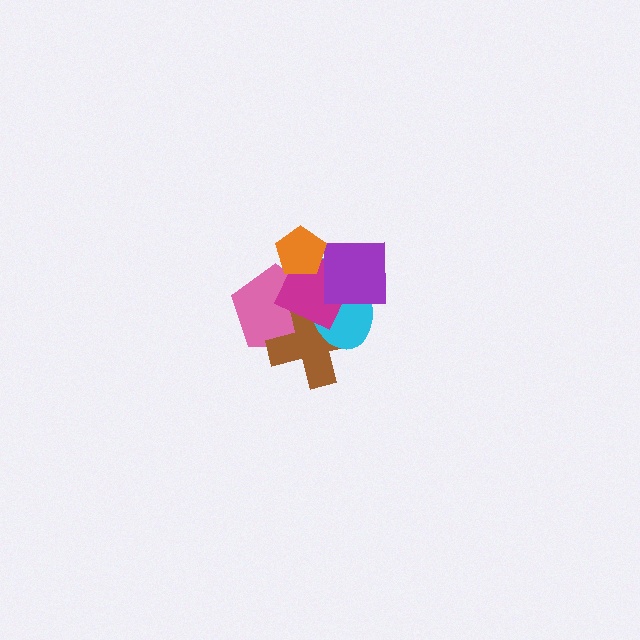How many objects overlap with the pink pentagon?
4 objects overlap with the pink pentagon.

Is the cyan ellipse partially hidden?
Yes, it is partially covered by another shape.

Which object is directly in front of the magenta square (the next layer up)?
The purple square is directly in front of the magenta square.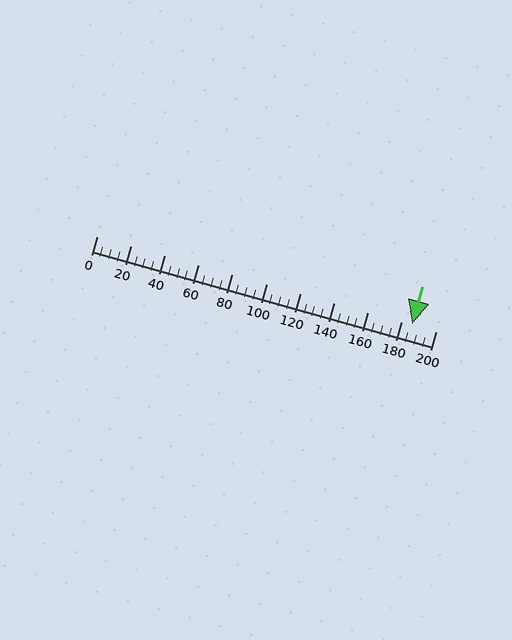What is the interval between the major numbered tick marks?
The major tick marks are spaced 20 units apart.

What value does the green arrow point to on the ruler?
The green arrow points to approximately 186.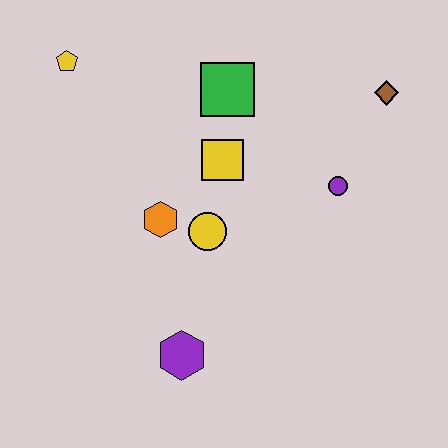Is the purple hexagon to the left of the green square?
Yes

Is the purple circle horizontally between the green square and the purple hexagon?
No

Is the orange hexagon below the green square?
Yes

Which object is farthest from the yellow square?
The purple hexagon is farthest from the yellow square.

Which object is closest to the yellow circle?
The orange hexagon is closest to the yellow circle.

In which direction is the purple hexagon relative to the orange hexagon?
The purple hexagon is below the orange hexagon.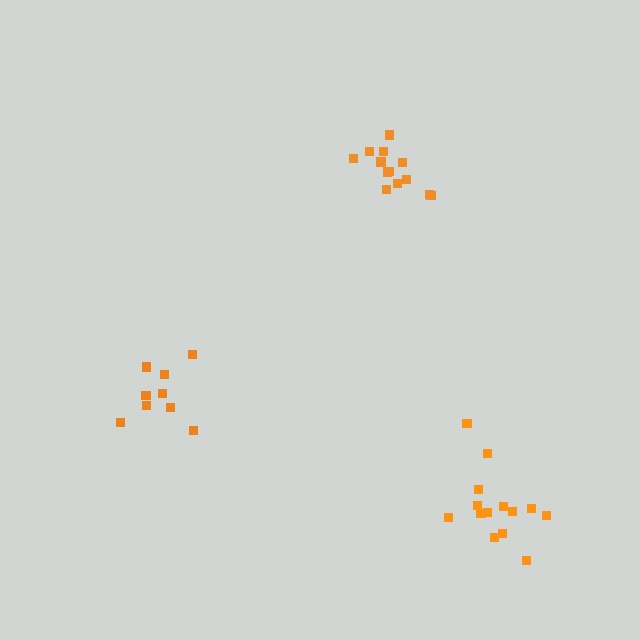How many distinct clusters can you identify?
There are 3 distinct clusters.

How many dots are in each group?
Group 1: 13 dots, Group 2: 9 dots, Group 3: 14 dots (36 total).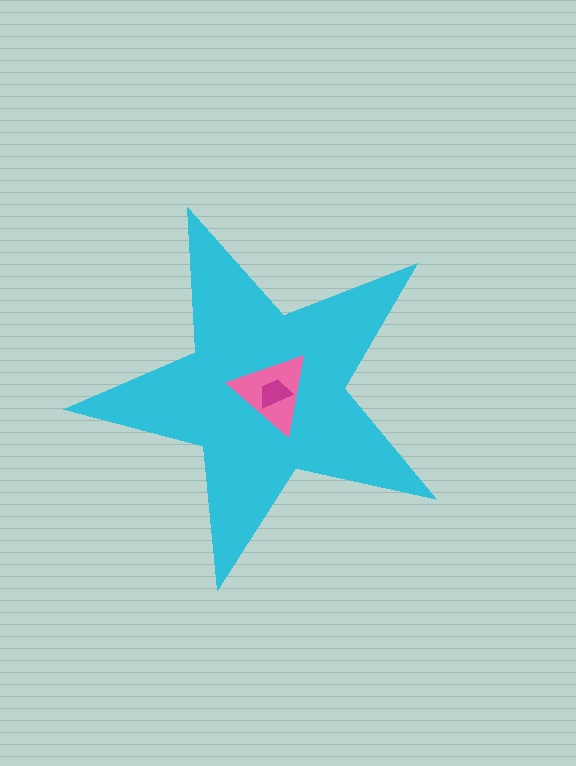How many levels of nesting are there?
3.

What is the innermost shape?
The magenta trapezoid.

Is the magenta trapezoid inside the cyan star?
Yes.